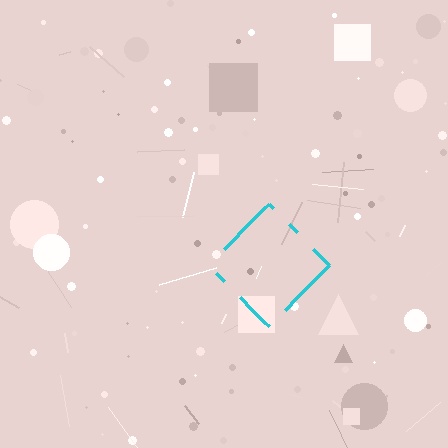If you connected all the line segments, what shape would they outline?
They would outline a diamond.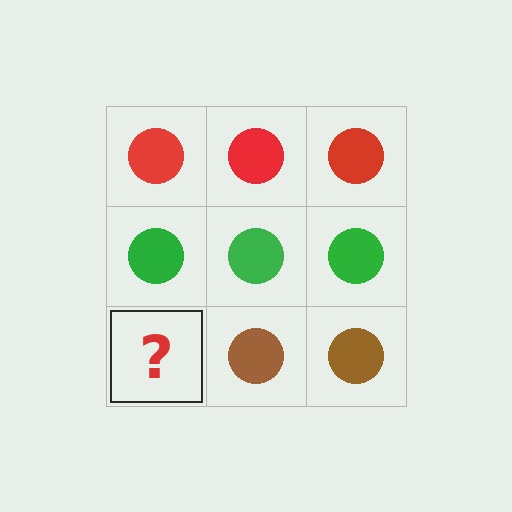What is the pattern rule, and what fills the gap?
The rule is that each row has a consistent color. The gap should be filled with a brown circle.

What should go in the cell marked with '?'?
The missing cell should contain a brown circle.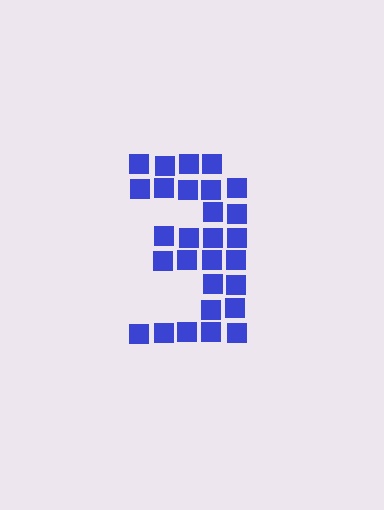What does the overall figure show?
The overall figure shows the digit 3.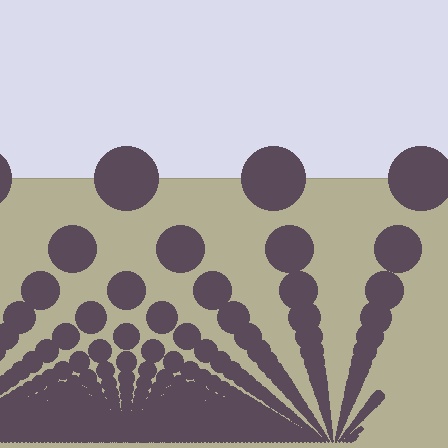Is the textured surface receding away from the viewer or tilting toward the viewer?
The surface appears to tilt toward the viewer. Texture elements get larger and sparser toward the top.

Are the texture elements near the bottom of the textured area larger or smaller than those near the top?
Smaller. The gradient is inverted — elements near the bottom are smaller and denser.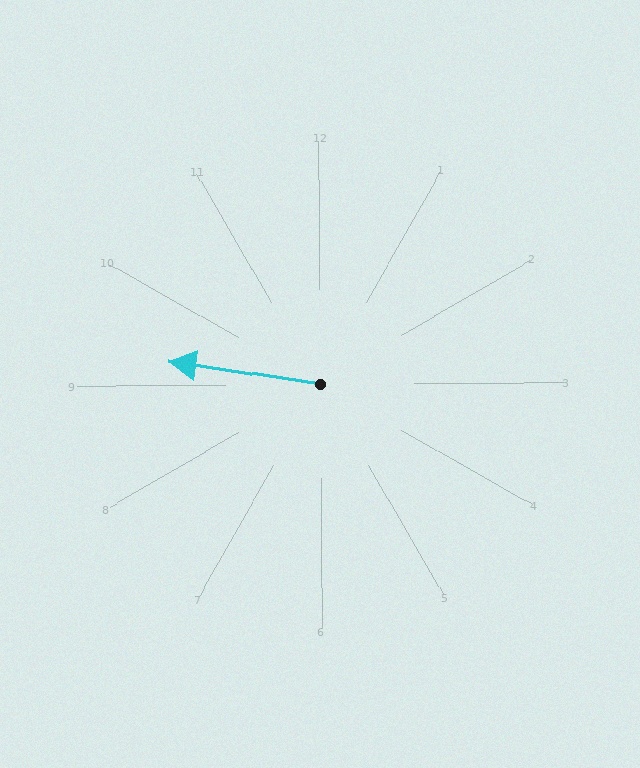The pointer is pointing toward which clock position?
Roughly 9 o'clock.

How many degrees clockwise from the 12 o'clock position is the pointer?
Approximately 279 degrees.